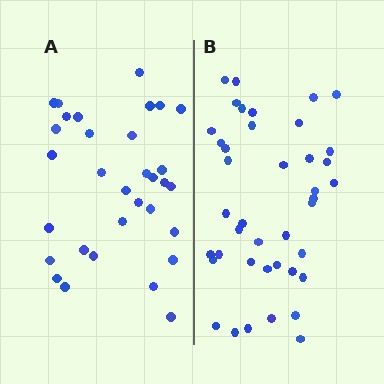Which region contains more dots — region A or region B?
Region B (the right region) has more dots.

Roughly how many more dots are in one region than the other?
Region B has roughly 8 or so more dots than region A.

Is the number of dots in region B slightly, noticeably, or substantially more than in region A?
Region B has noticeably more, but not dramatically so. The ratio is roughly 1.3 to 1.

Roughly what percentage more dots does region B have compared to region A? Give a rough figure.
About 30% more.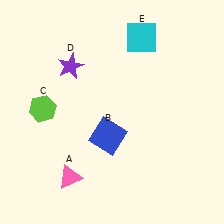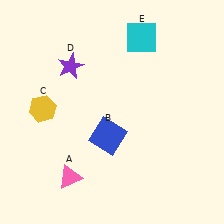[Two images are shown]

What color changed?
The hexagon (C) changed from lime in Image 1 to yellow in Image 2.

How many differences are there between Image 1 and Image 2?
There is 1 difference between the two images.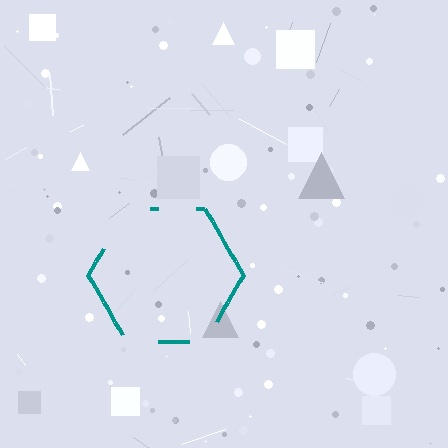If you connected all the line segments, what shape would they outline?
They would outline a hexagon.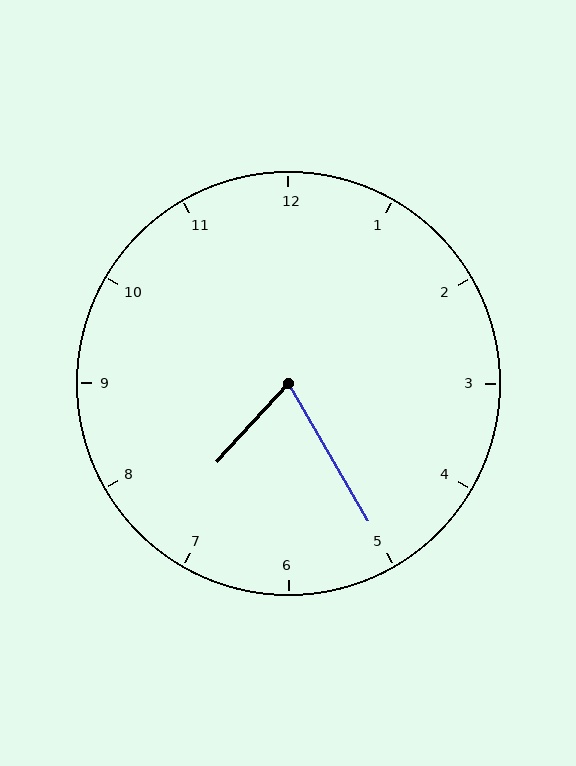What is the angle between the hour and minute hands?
Approximately 72 degrees.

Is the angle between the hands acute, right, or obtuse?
It is acute.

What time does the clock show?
7:25.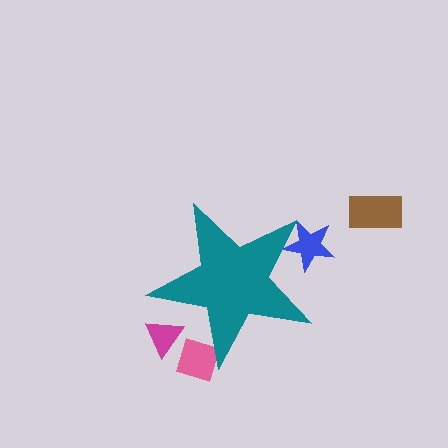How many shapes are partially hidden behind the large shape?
3 shapes are partially hidden.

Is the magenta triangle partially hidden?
Yes, the magenta triangle is partially hidden behind the teal star.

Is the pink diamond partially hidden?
Yes, the pink diamond is partially hidden behind the teal star.